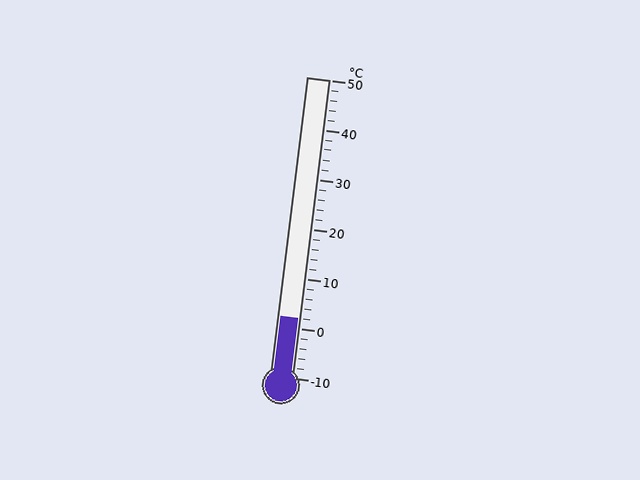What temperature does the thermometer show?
The thermometer shows approximately 2°C.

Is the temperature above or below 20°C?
The temperature is below 20°C.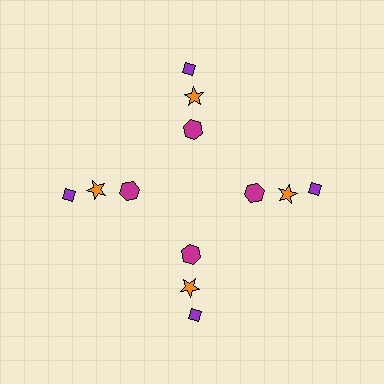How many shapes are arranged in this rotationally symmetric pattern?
There are 12 shapes, arranged in 4 groups of 3.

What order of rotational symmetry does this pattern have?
This pattern has 4-fold rotational symmetry.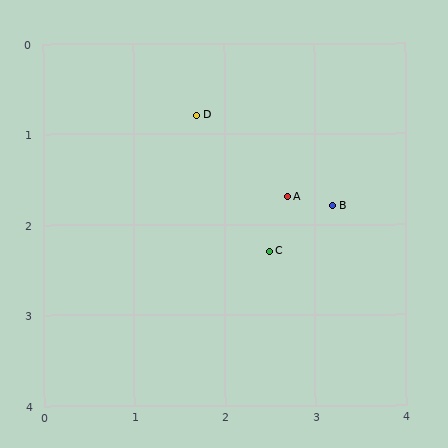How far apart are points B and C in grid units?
Points B and C are about 0.9 grid units apart.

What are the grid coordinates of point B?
Point B is at approximately (3.2, 1.8).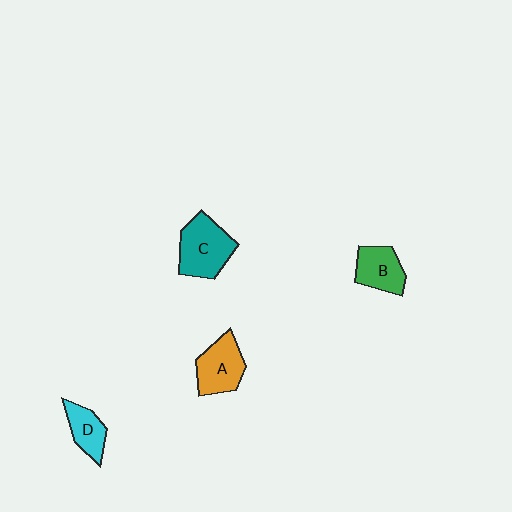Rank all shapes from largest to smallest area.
From largest to smallest: C (teal), A (orange), B (green), D (cyan).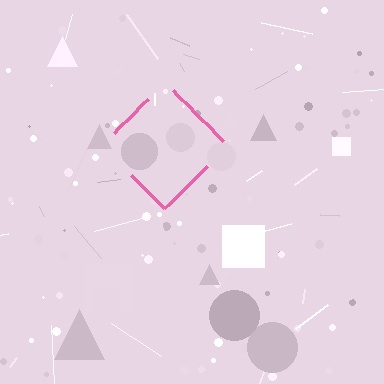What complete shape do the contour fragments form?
The contour fragments form a diamond.